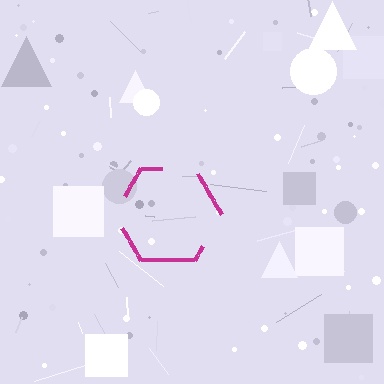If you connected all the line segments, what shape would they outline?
They would outline a hexagon.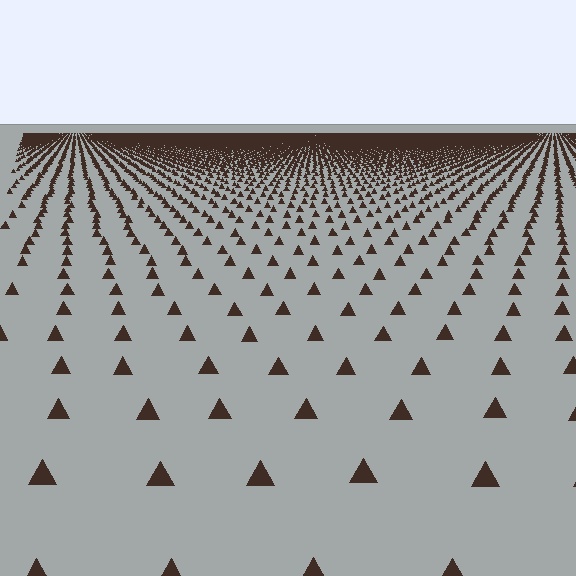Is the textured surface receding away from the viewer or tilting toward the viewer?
The surface is receding away from the viewer. Texture elements get smaller and denser toward the top.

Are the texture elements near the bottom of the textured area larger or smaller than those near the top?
Larger. Near the bottom, elements are closer to the viewer and appear at a bigger on-screen size.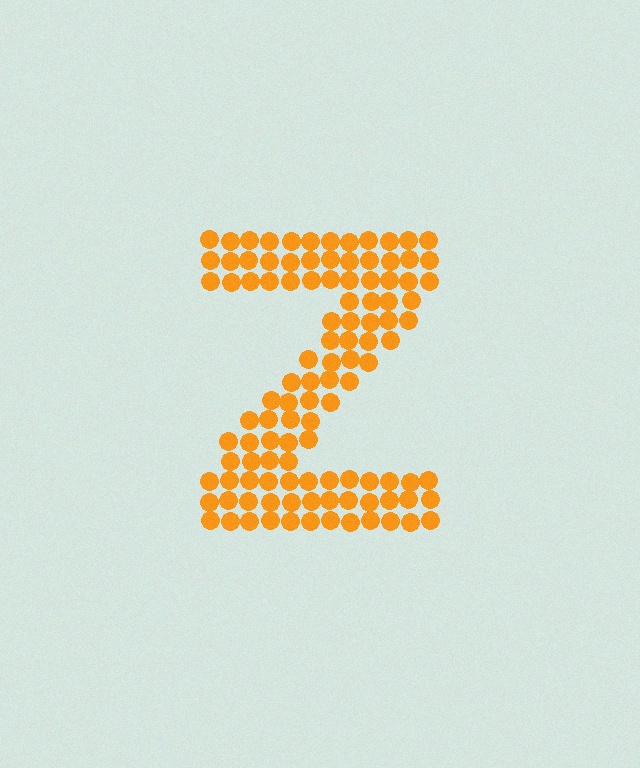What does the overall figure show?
The overall figure shows the letter Z.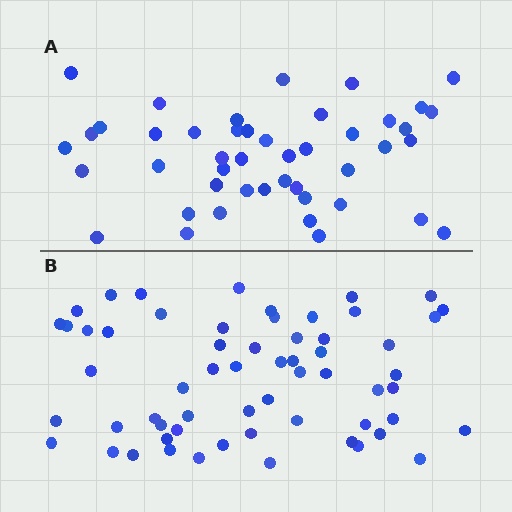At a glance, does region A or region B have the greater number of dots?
Region B (the bottom region) has more dots.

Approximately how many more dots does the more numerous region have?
Region B has approximately 15 more dots than region A.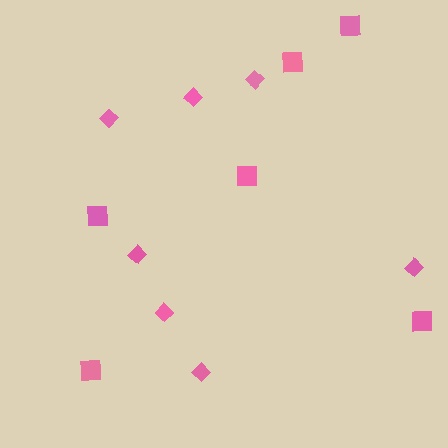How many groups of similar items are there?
There are 2 groups: one group of squares (6) and one group of diamonds (7).